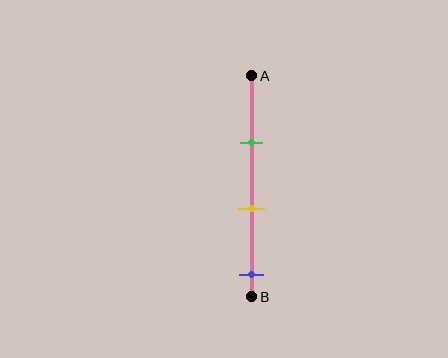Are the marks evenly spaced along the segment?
Yes, the marks are approximately evenly spaced.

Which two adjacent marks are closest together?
The green and yellow marks are the closest adjacent pair.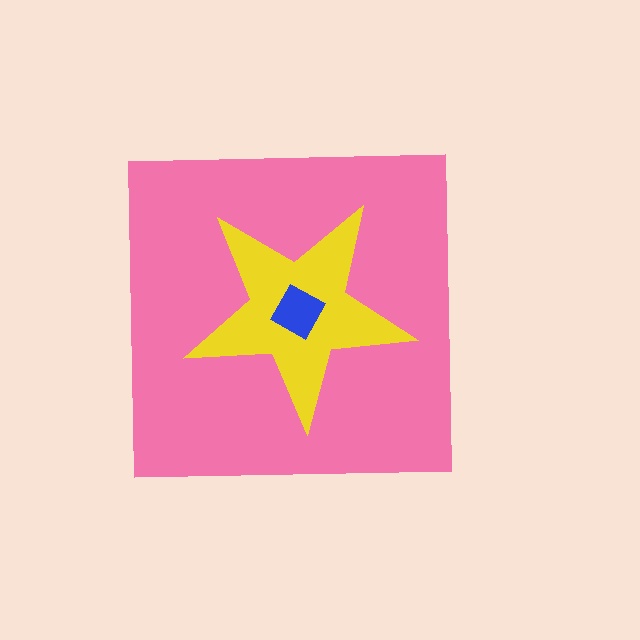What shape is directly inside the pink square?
The yellow star.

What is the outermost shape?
The pink square.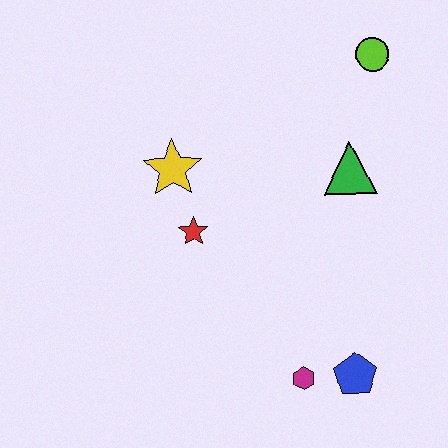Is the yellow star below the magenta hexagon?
No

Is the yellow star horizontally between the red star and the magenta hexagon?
No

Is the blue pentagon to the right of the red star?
Yes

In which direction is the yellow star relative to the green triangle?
The yellow star is to the left of the green triangle.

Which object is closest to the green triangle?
The lime circle is closest to the green triangle.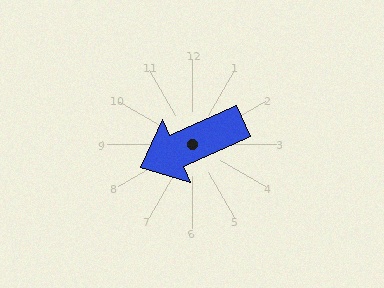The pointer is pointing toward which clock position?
Roughly 8 o'clock.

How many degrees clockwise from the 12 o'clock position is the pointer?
Approximately 246 degrees.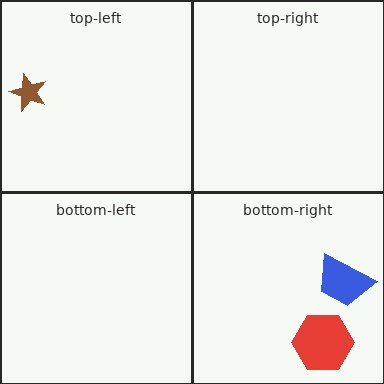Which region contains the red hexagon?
The bottom-right region.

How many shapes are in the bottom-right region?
2.